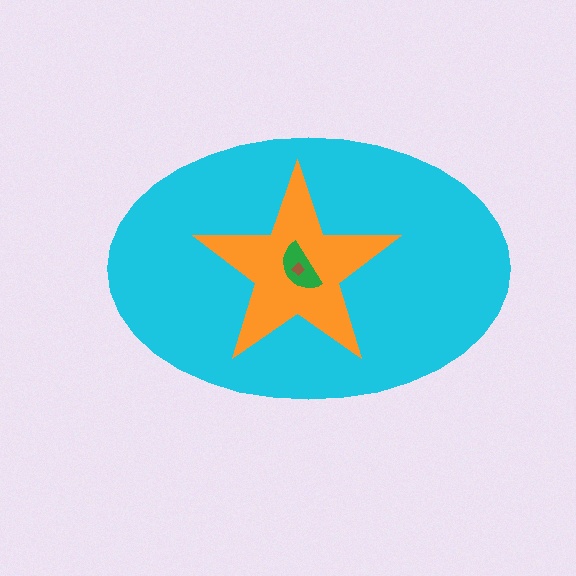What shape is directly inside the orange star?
The green semicircle.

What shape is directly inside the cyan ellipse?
The orange star.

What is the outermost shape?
The cyan ellipse.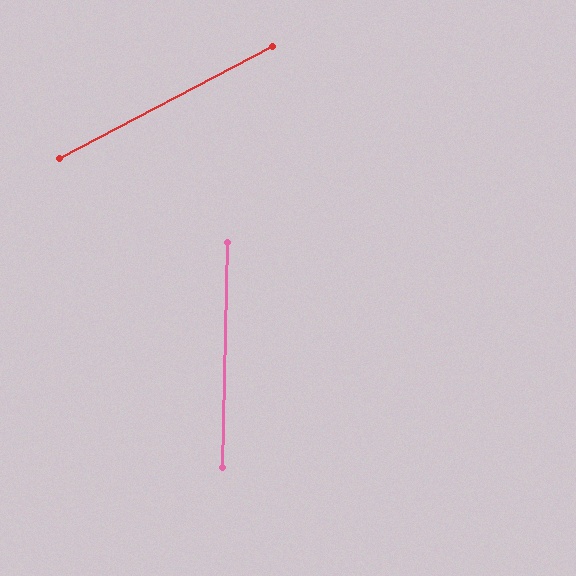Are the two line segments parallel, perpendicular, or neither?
Neither parallel nor perpendicular — they differ by about 61°.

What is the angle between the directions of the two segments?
Approximately 61 degrees.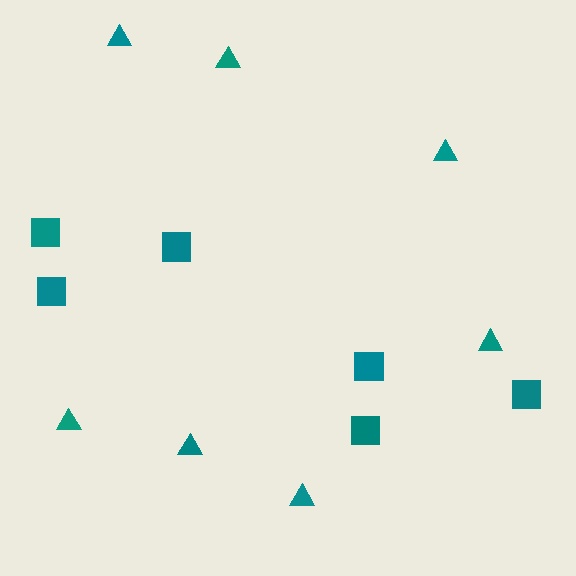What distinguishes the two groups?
There are 2 groups: one group of triangles (7) and one group of squares (6).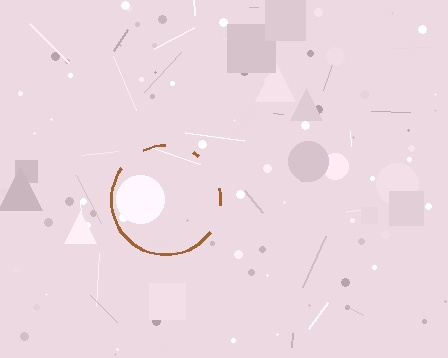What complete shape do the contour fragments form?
The contour fragments form a circle.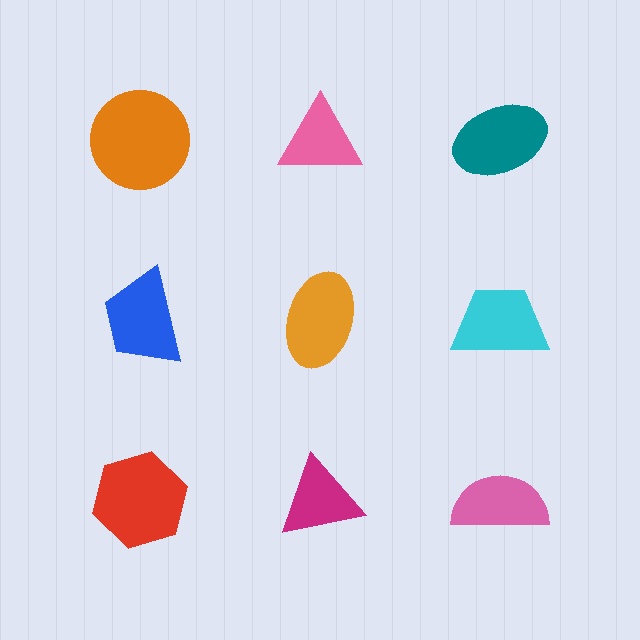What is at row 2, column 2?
An orange ellipse.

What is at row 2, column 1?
A blue trapezoid.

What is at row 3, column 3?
A pink semicircle.